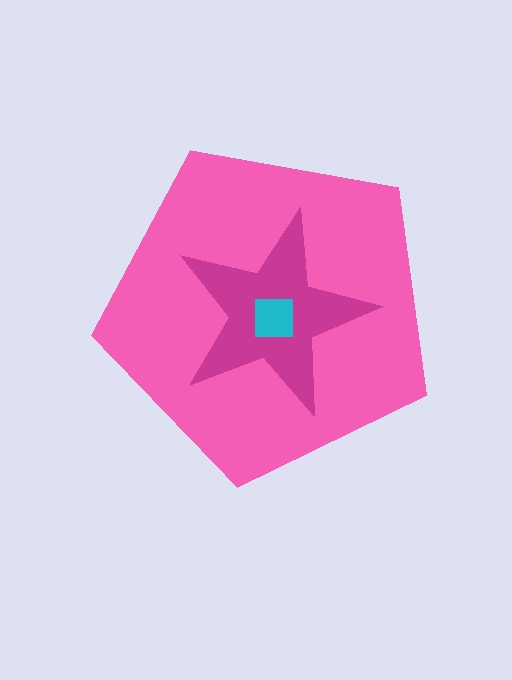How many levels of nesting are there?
3.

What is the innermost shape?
The cyan square.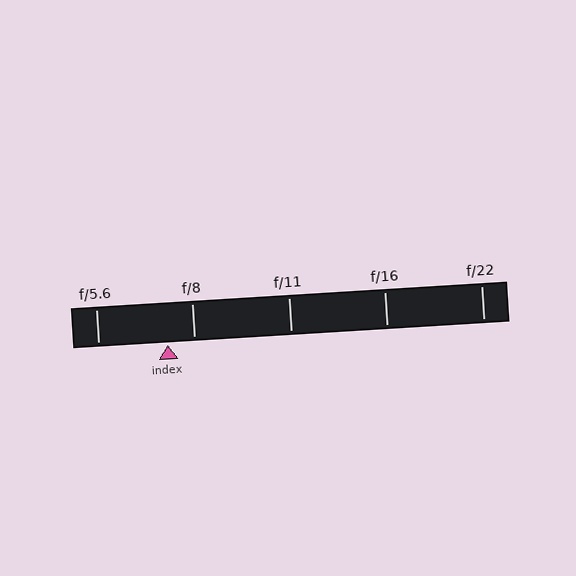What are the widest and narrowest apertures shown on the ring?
The widest aperture shown is f/5.6 and the narrowest is f/22.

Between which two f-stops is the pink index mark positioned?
The index mark is between f/5.6 and f/8.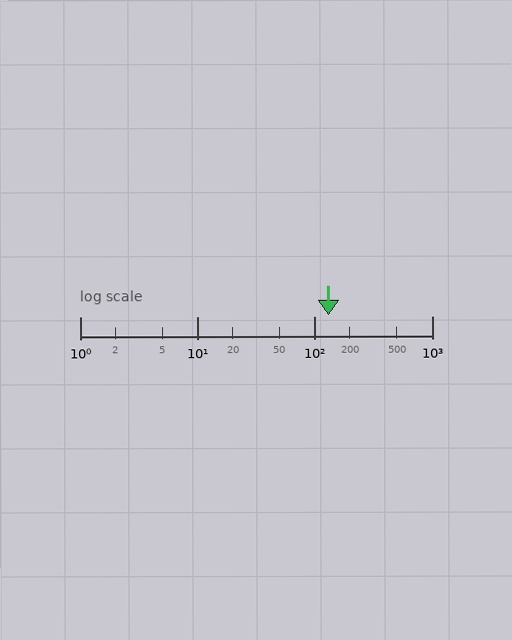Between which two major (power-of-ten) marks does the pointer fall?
The pointer is between 100 and 1000.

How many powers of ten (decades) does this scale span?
The scale spans 3 decades, from 1 to 1000.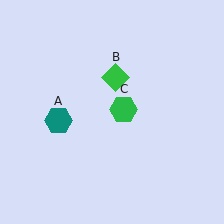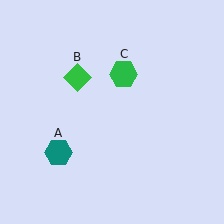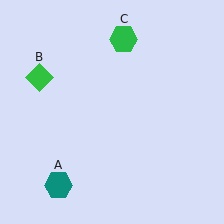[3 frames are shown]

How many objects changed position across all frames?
3 objects changed position: teal hexagon (object A), green diamond (object B), green hexagon (object C).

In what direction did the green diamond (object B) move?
The green diamond (object B) moved left.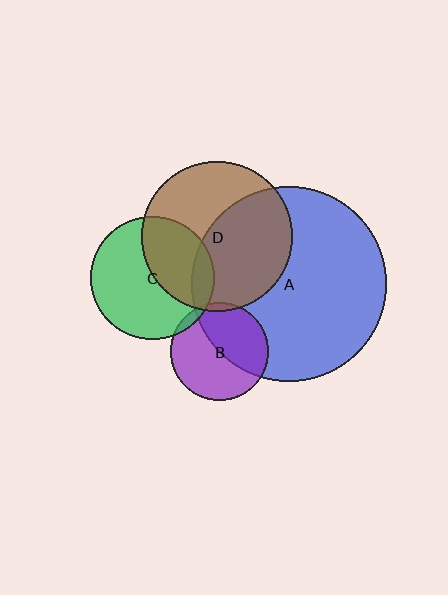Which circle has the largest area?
Circle A (blue).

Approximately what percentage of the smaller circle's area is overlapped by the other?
Approximately 40%.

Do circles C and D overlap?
Yes.